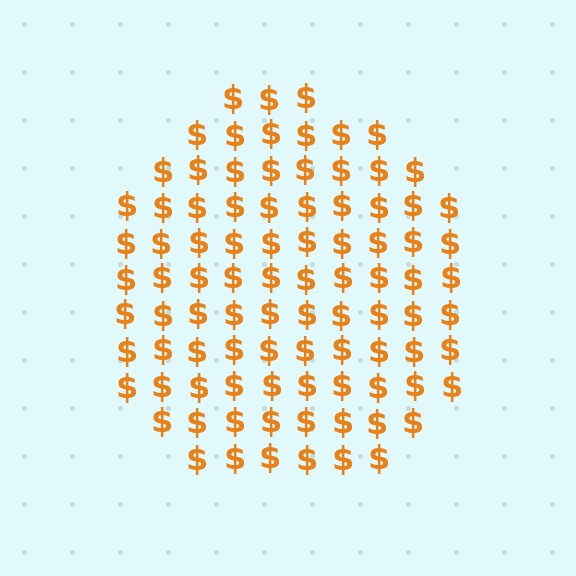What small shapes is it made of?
It is made of small dollar signs.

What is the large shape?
The large shape is a circle.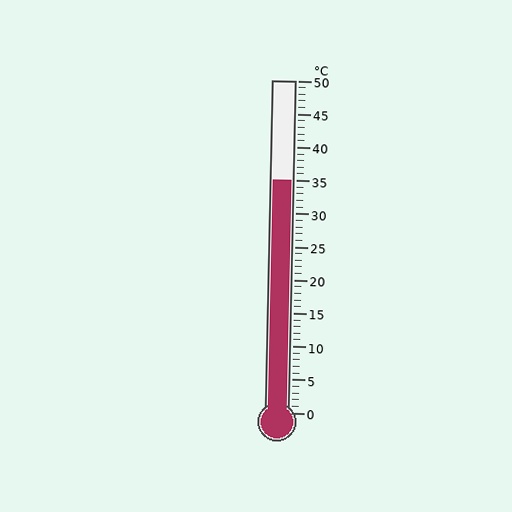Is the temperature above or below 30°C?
The temperature is above 30°C.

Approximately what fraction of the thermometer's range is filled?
The thermometer is filled to approximately 70% of its range.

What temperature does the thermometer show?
The thermometer shows approximately 35°C.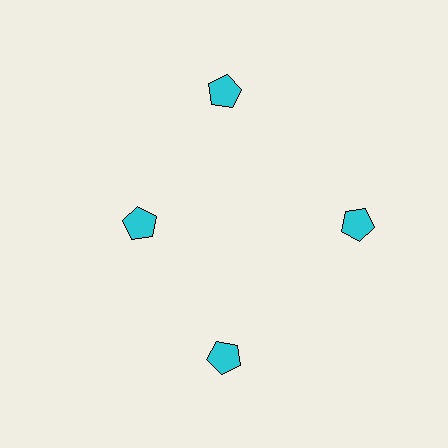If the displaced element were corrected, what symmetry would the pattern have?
It would have 4-fold rotational symmetry — the pattern would map onto itself every 90 degrees.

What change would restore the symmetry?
The symmetry would be restored by moving it outward, back onto the ring so that all 4 pentagons sit at equal angles and equal distance from the center.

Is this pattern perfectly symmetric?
No. The 4 cyan pentagons are arranged in a ring, but one element near the 9 o'clock position is pulled inward toward the center, breaking the 4-fold rotational symmetry.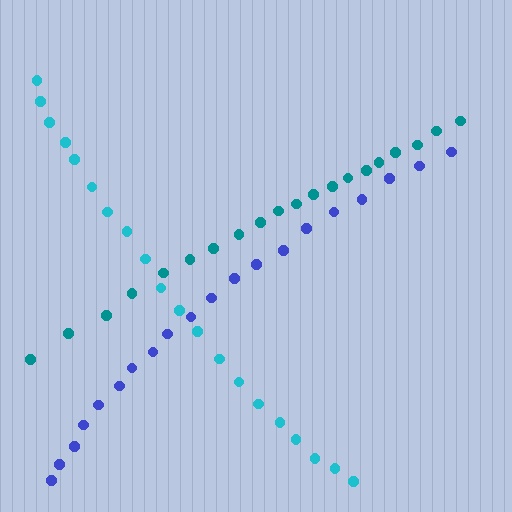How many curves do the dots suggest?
There are 3 distinct paths.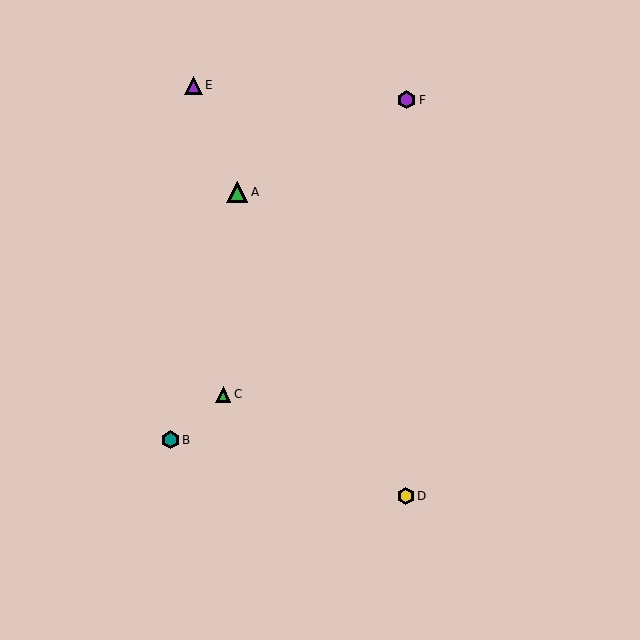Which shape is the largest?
The green triangle (labeled A) is the largest.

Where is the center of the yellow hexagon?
The center of the yellow hexagon is at (406, 496).